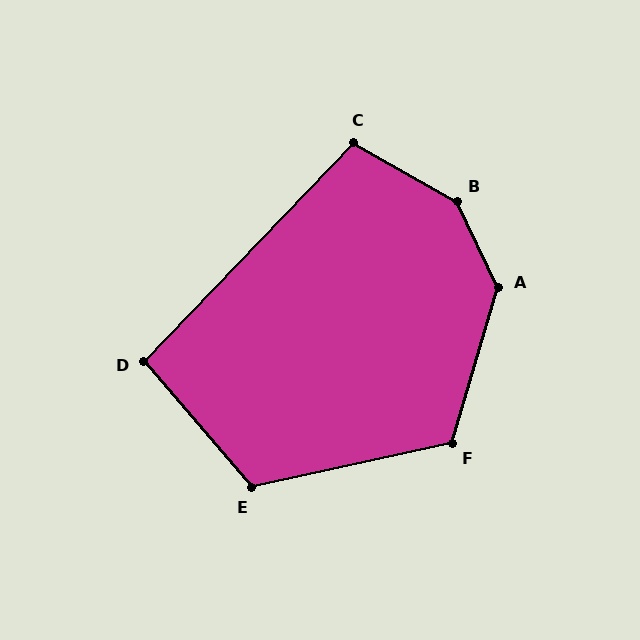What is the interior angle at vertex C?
Approximately 104 degrees (obtuse).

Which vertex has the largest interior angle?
B, at approximately 146 degrees.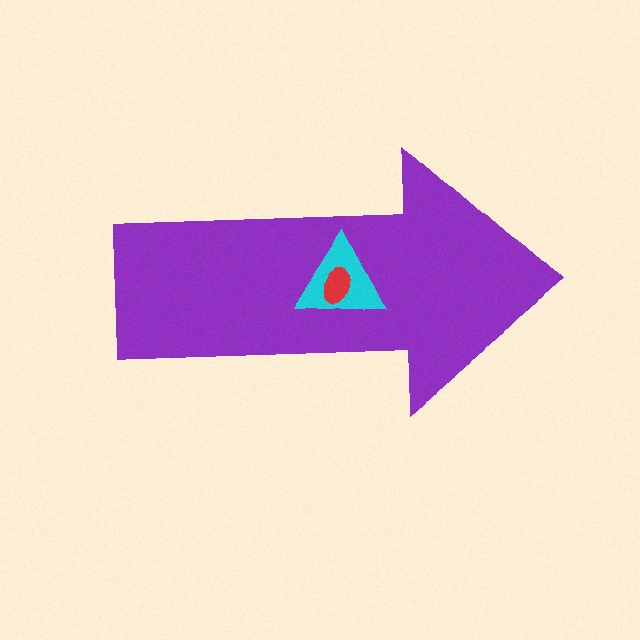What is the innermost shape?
The red ellipse.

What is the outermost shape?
The purple arrow.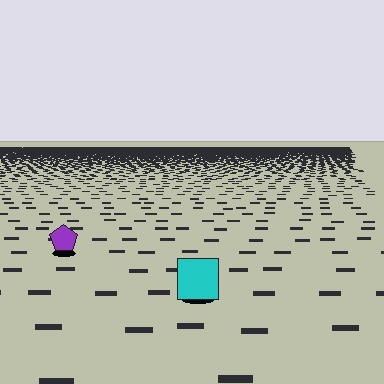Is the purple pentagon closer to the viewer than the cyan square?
No. The cyan square is closer — you can tell from the texture gradient: the ground texture is coarser near it.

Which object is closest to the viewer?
The cyan square is closest. The texture marks near it are larger and more spread out.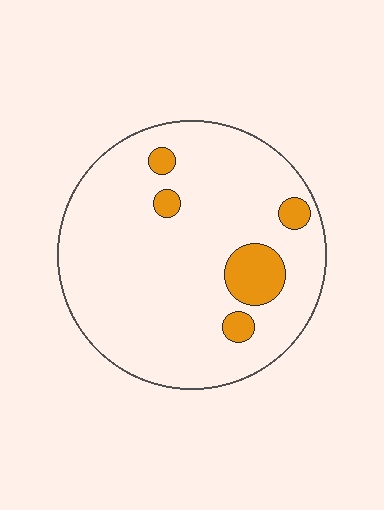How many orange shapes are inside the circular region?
5.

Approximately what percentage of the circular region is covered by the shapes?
Approximately 10%.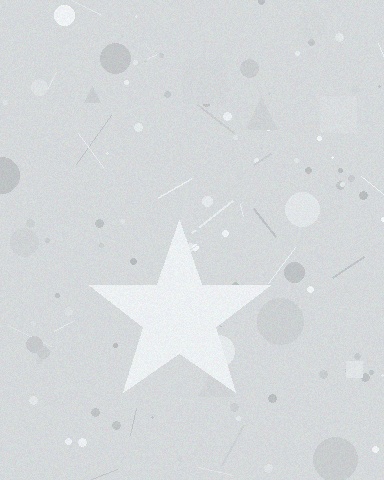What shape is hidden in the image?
A star is hidden in the image.